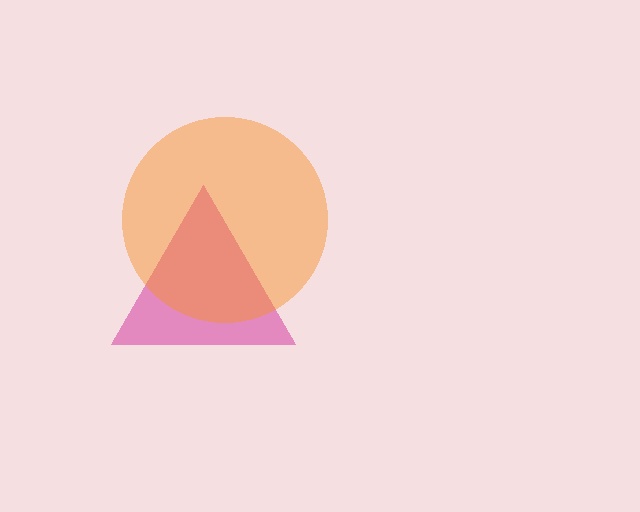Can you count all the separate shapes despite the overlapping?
Yes, there are 2 separate shapes.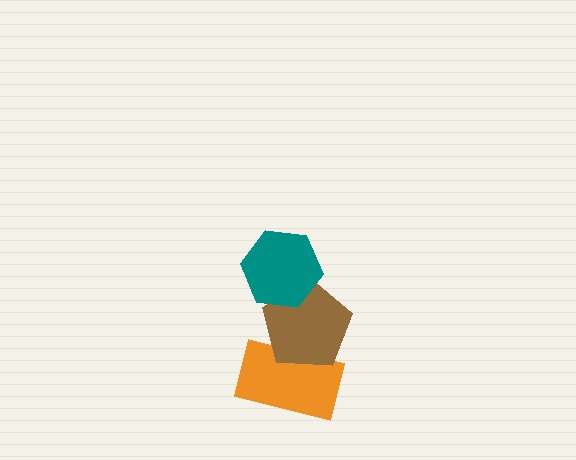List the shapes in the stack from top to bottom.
From top to bottom: the teal hexagon, the brown pentagon, the orange rectangle.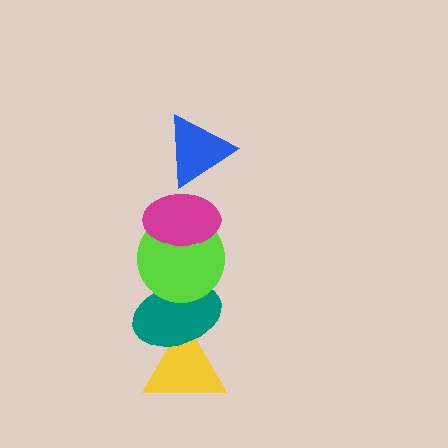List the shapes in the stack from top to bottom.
From top to bottom: the blue triangle, the magenta ellipse, the lime circle, the teal ellipse, the yellow triangle.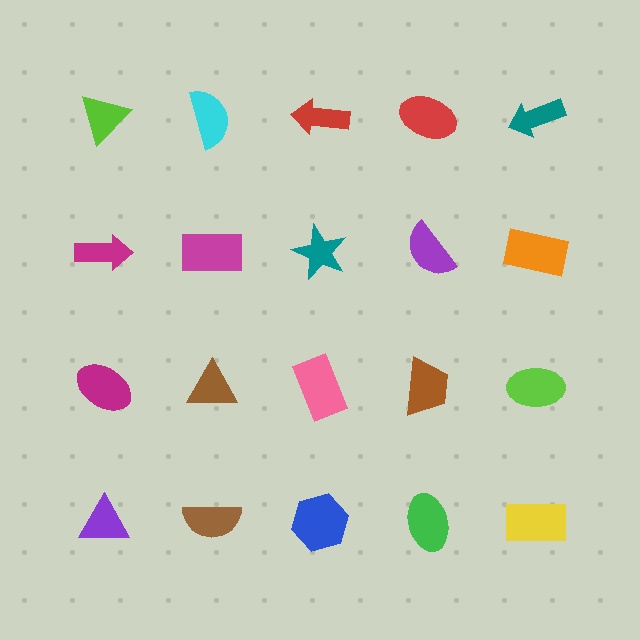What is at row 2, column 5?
An orange rectangle.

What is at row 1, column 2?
A cyan semicircle.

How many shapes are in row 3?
5 shapes.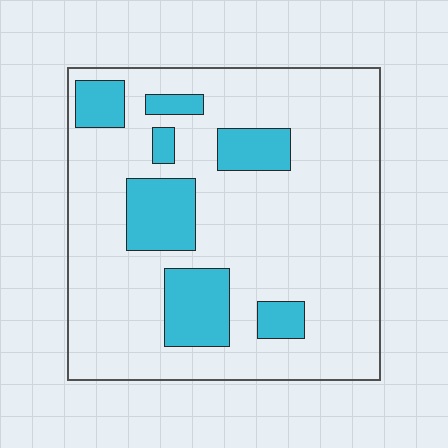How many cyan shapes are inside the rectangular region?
7.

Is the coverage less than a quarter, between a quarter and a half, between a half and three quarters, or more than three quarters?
Less than a quarter.